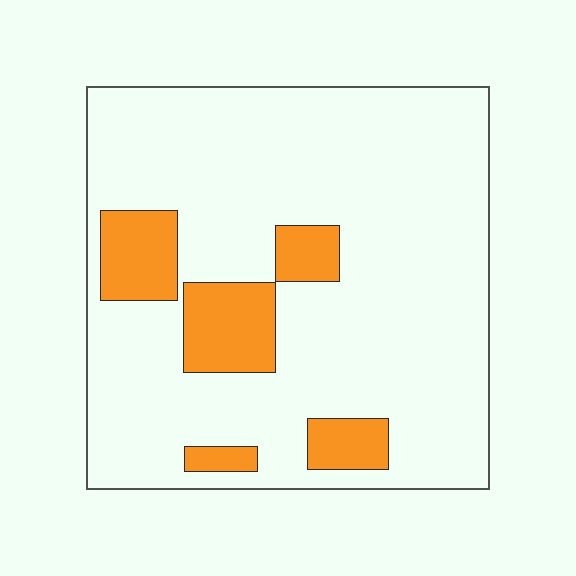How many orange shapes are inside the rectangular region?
5.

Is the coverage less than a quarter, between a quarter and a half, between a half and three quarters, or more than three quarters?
Less than a quarter.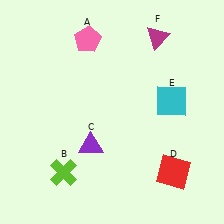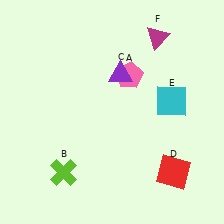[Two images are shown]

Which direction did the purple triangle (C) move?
The purple triangle (C) moved up.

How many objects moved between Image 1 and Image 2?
2 objects moved between the two images.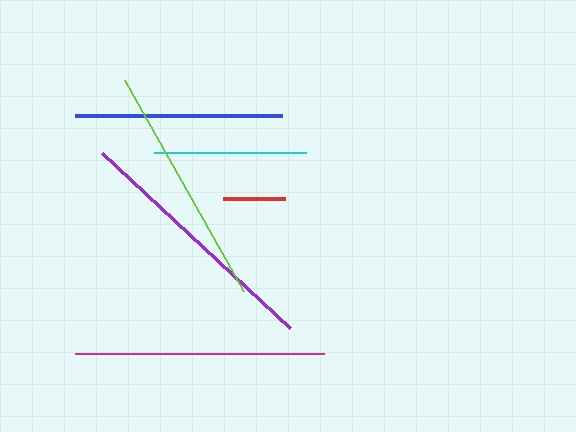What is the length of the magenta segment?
The magenta segment is approximately 249 pixels long.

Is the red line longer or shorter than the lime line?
The lime line is longer than the red line.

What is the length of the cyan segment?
The cyan segment is approximately 152 pixels long.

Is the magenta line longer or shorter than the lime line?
The magenta line is longer than the lime line.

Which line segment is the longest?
The purple line is the longest at approximately 256 pixels.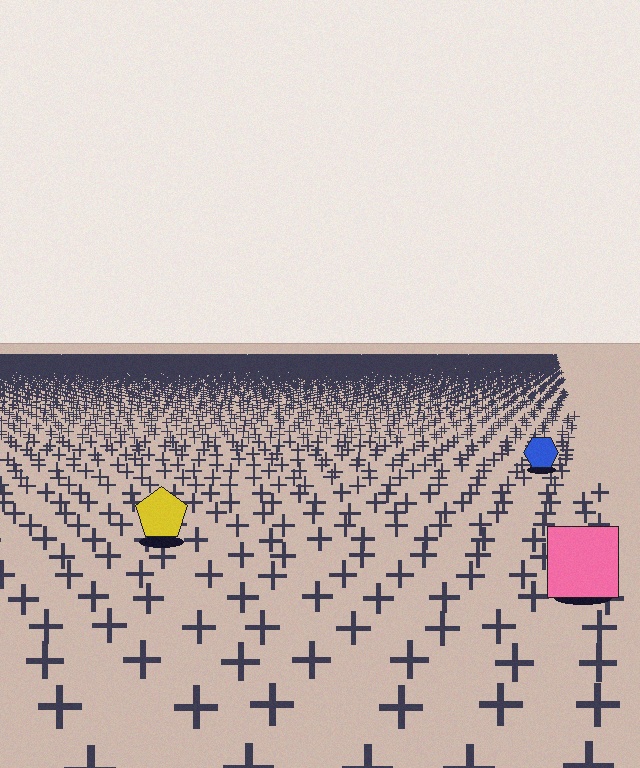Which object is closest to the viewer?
The pink square is closest. The texture marks near it are larger and more spread out.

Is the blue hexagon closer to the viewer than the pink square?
No. The pink square is closer — you can tell from the texture gradient: the ground texture is coarser near it.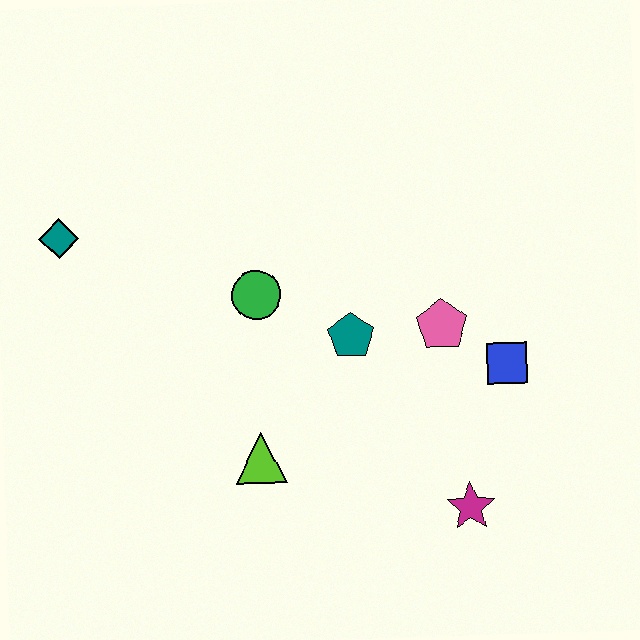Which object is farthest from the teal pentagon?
The teal diamond is farthest from the teal pentagon.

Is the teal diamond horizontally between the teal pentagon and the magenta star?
No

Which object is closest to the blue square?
The pink pentagon is closest to the blue square.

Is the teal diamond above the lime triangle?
Yes